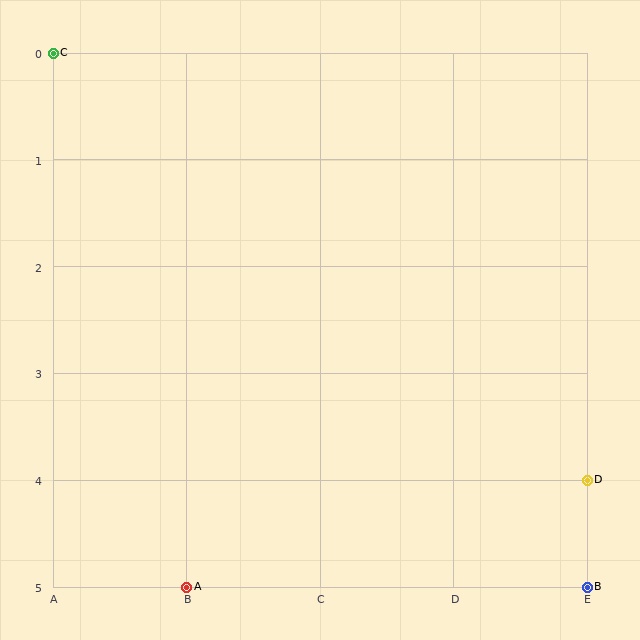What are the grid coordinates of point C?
Point C is at grid coordinates (A, 0).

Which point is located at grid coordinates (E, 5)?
Point B is at (E, 5).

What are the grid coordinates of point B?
Point B is at grid coordinates (E, 5).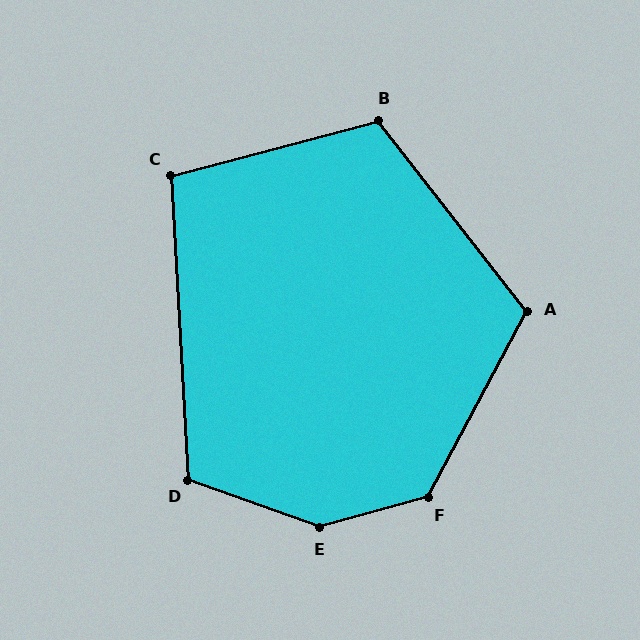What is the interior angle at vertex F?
Approximately 134 degrees (obtuse).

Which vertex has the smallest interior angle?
C, at approximately 102 degrees.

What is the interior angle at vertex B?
Approximately 113 degrees (obtuse).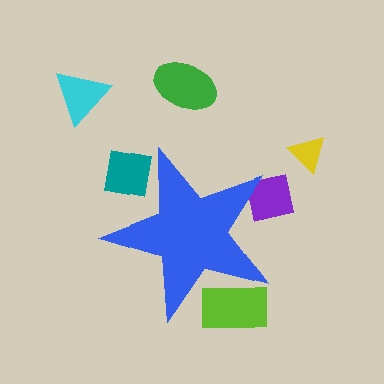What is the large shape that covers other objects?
A blue star.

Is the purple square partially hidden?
Yes, the purple square is partially hidden behind the blue star.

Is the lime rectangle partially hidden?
Yes, the lime rectangle is partially hidden behind the blue star.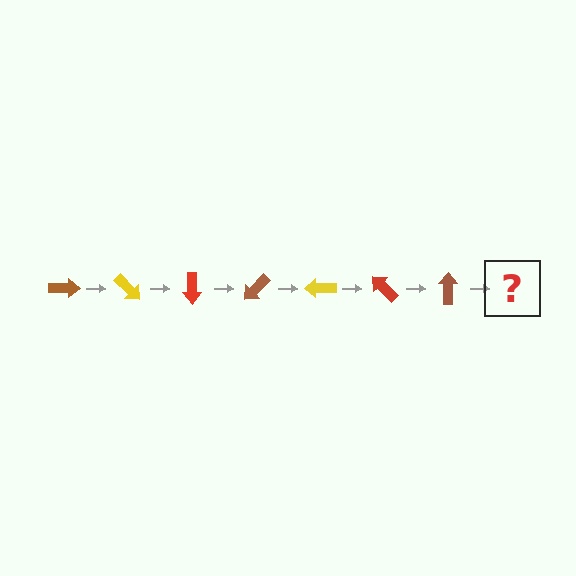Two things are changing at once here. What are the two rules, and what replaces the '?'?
The two rules are that it rotates 45 degrees each step and the color cycles through brown, yellow, and red. The '?' should be a yellow arrow, rotated 315 degrees from the start.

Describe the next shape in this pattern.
It should be a yellow arrow, rotated 315 degrees from the start.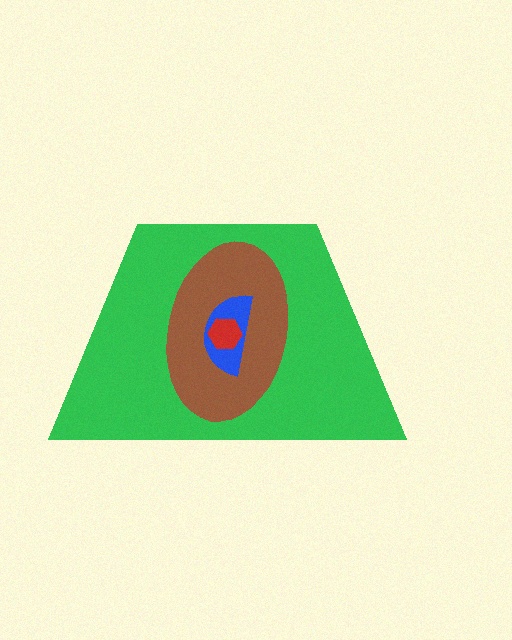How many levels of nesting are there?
4.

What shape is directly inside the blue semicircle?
The red hexagon.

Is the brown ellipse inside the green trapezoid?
Yes.